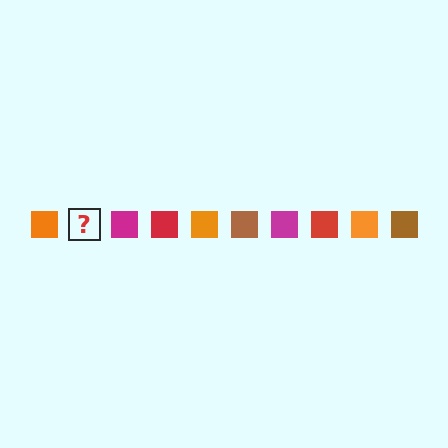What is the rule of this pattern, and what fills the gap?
The rule is that the pattern cycles through orange, brown, magenta, red squares. The gap should be filled with a brown square.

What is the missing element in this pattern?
The missing element is a brown square.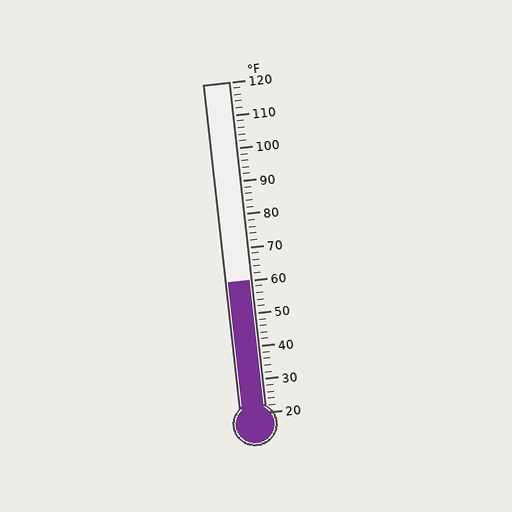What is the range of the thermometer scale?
The thermometer scale ranges from 20°F to 120°F.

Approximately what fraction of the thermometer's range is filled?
The thermometer is filled to approximately 40% of its range.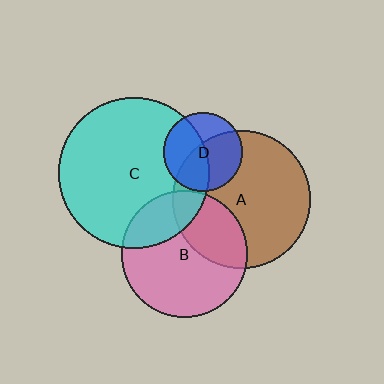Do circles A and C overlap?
Yes.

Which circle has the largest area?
Circle C (cyan).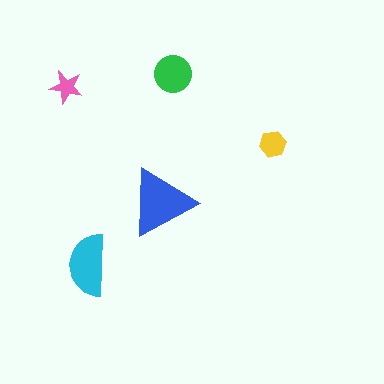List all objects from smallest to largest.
The pink star, the yellow hexagon, the green circle, the cyan semicircle, the blue triangle.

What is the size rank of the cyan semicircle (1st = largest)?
2nd.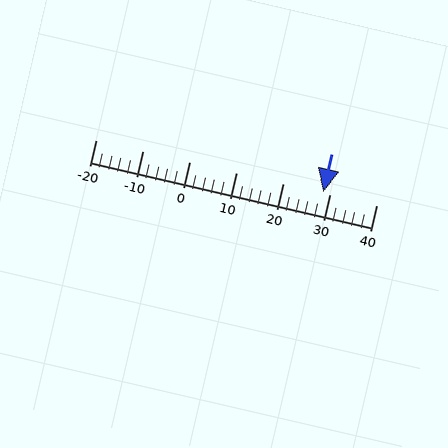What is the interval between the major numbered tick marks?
The major tick marks are spaced 10 units apart.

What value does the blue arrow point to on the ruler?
The blue arrow points to approximately 29.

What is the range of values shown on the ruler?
The ruler shows values from -20 to 40.